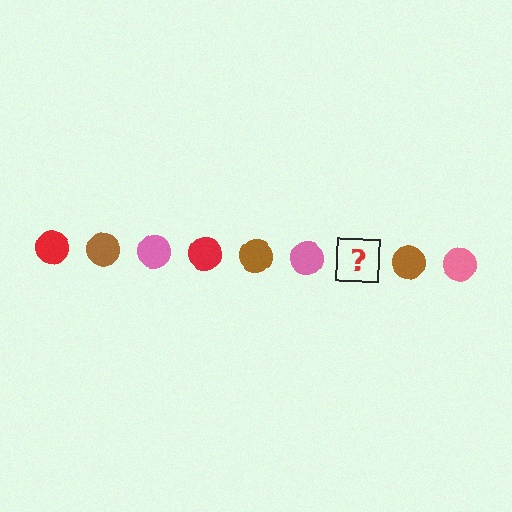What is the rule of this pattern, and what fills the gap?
The rule is that the pattern cycles through red, brown, pink circles. The gap should be filled with a red circle.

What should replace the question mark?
The question mark should be replaced with a red circle.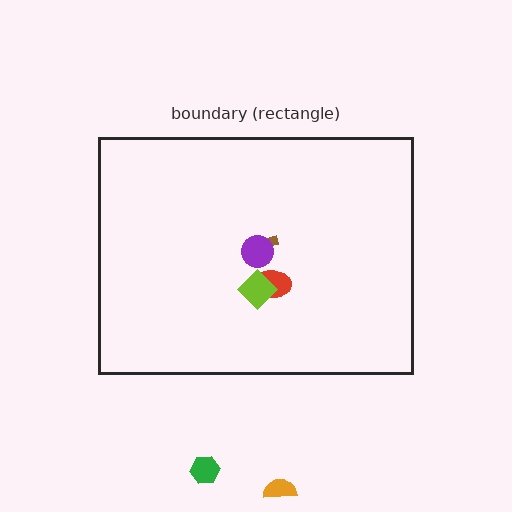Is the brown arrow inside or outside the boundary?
Inside.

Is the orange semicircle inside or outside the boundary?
Outside.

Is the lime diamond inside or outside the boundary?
Inside.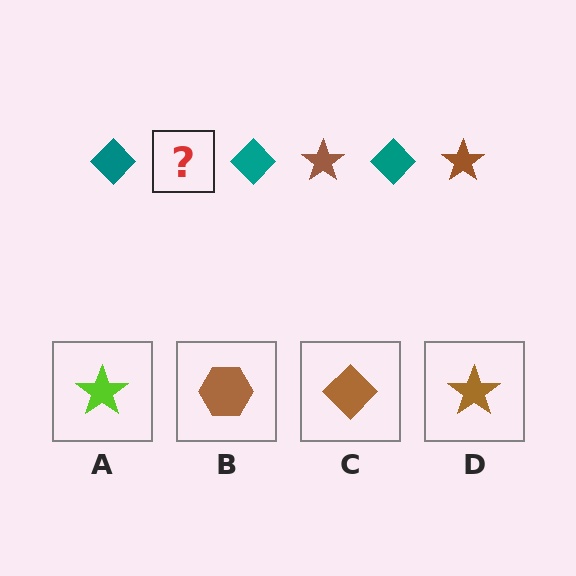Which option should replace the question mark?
Option D.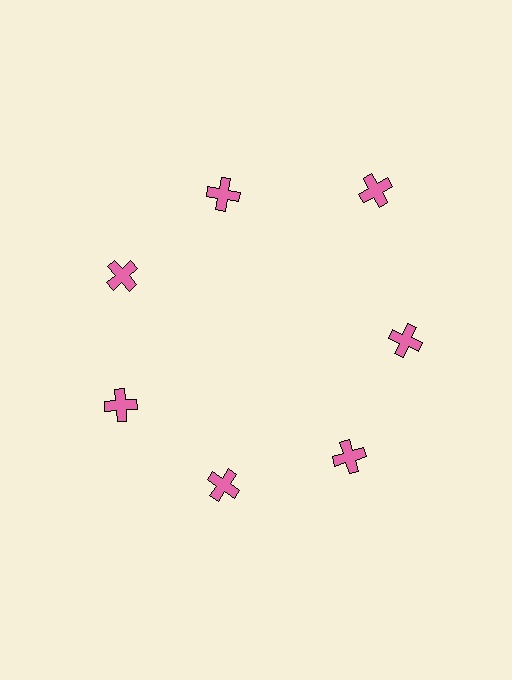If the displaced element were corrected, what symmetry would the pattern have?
It would have 7-fold rotational symmetry — the pattern would map onto itself every 51 degrees.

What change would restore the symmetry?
The symmetry would be restored by moving it inward, back onto the ring so that all 7 crosses sit at equal angles and equal distance from the center.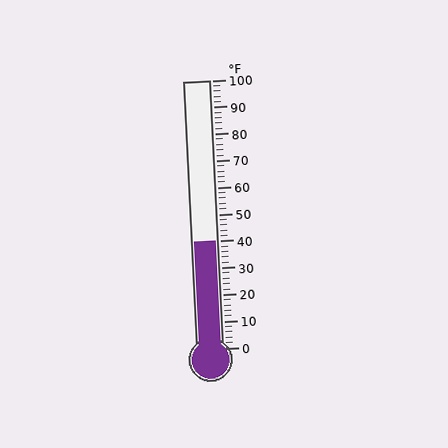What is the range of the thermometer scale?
The thermometer scale ranges from 0°F to 100°F.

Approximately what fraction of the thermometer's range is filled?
The thermometer is filled to approximately 40% of its range.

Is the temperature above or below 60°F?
The temperature is below 60°F.